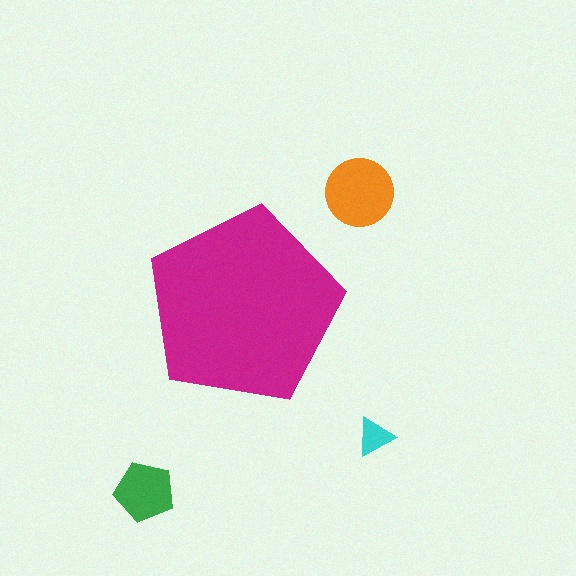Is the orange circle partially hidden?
No, the orange circle is fully visible.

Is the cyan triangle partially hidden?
No, the cyan triangle is fully visible.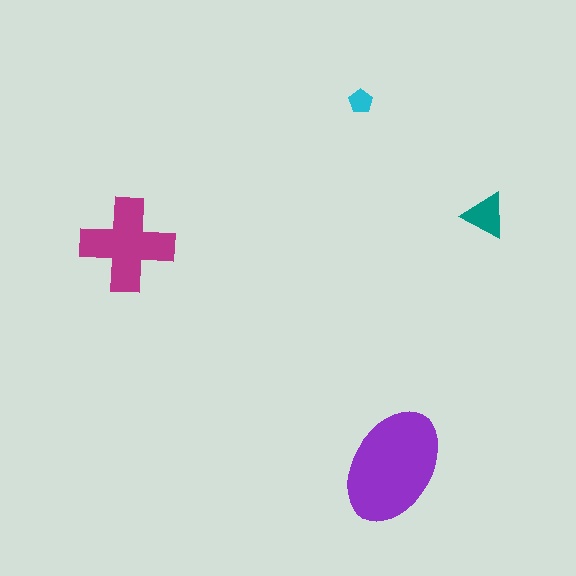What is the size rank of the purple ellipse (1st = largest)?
1st.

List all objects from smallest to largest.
The cyan pentagon, the teal triangle, the magenta cross, the purple ellipse.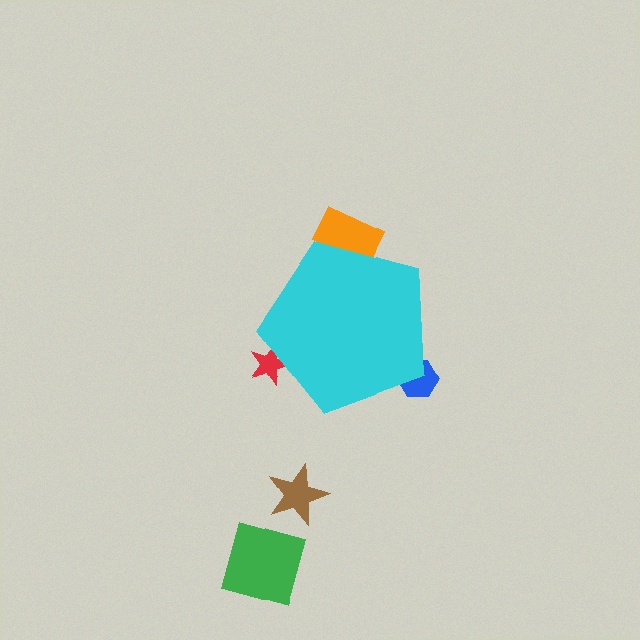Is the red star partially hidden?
Yes, the red star is partially hidden behind the cyan pentagon.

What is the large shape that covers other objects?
A cyan pentagon.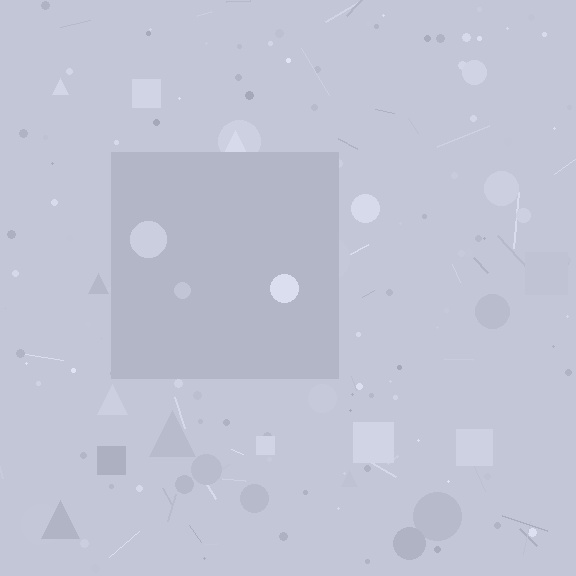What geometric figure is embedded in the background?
A square is embedded in the background.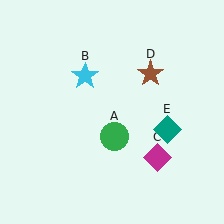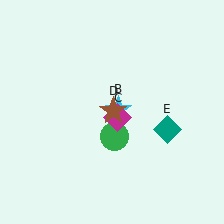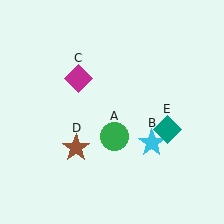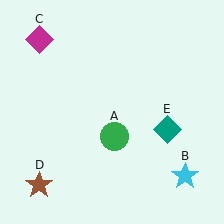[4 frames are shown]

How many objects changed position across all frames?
3 objects changed position: cyan star (object B), magenta diamond (object C), brown star (object D).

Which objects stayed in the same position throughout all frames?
Green circle (object A) and teal diamond (object E) remained stationary.